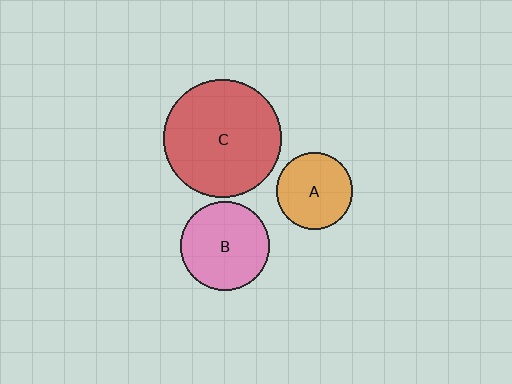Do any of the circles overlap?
No, none of the circles overlap.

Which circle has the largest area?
Circle C (red).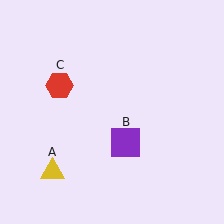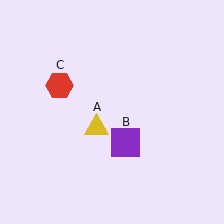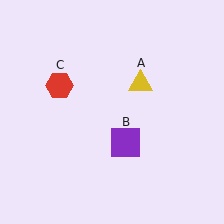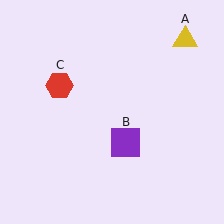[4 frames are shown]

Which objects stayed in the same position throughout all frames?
Purple square (object B) and red hexagon (object C) remained stationary.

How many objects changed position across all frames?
1 object changed position: yellow triangle (object A).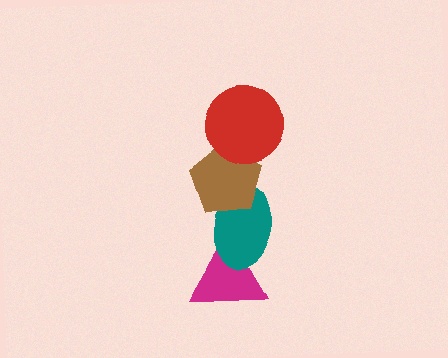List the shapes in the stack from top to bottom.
From top to bottom: the red circle, the brown pentagon, the teal ellipse, the magenta triangle.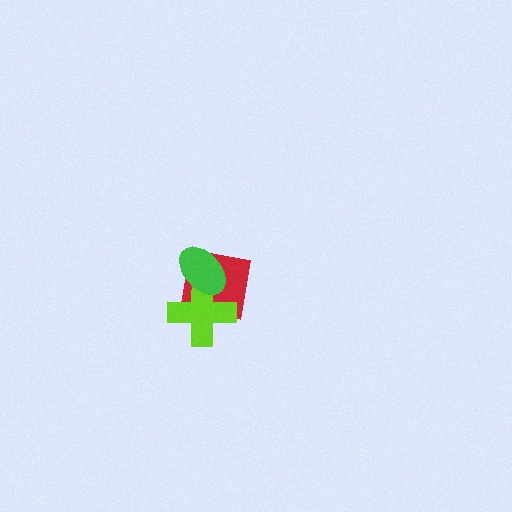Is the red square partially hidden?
Yes, it is partially covered by another shape.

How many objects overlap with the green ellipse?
2 objects overlap with the green ellipse.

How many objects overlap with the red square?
2 objects overlap with the red square.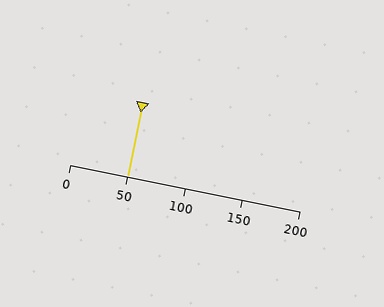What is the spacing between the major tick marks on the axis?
The major ticks are spaced 50 apart.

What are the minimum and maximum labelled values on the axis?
The axis runs from 0 to 200.